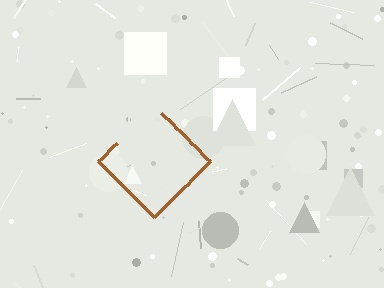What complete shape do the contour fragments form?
The contour fragments form a diamond.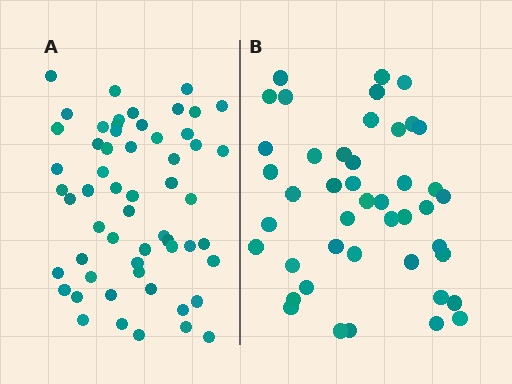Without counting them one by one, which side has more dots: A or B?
Region A (the left region) has more dots.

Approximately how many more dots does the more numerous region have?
Region A has approximately 15 more dots than region B.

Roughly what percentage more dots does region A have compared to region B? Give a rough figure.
About 30% more.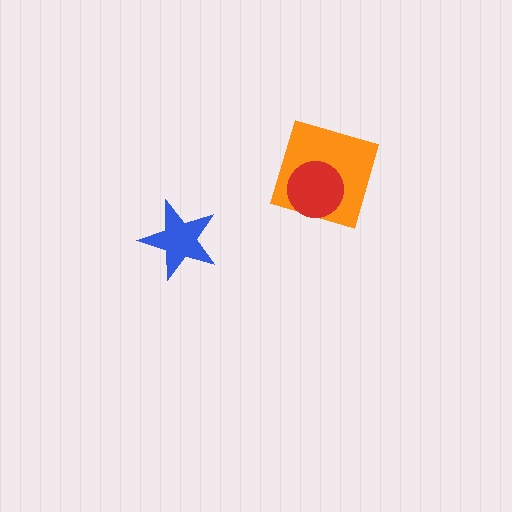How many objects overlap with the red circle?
1 object overlaps with the red circle.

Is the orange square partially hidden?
Yes, it is partially covered by another shape.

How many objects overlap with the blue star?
0 objects overlap with the blue star.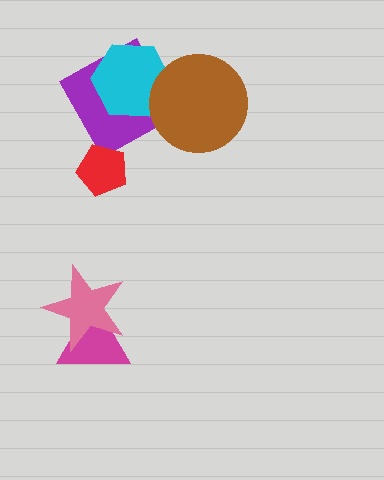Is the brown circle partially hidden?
No, no other shape covers it.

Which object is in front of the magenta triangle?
The pink star is in front of the magenta triangle.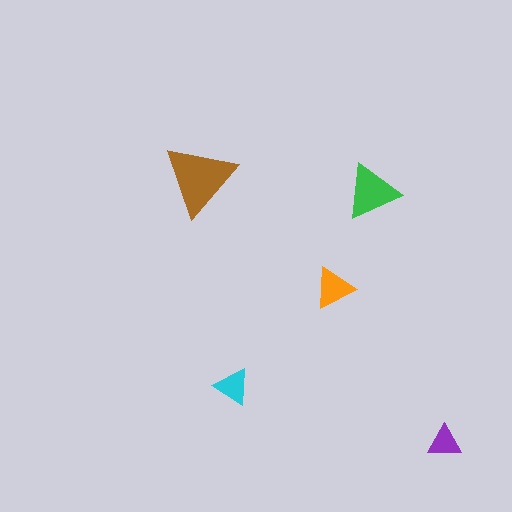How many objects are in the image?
There are 5 objects in the image.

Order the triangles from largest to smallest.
the brown one, the green one, the orange one, the cyan one, the purple one.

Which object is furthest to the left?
The brown triangle is leftmost.